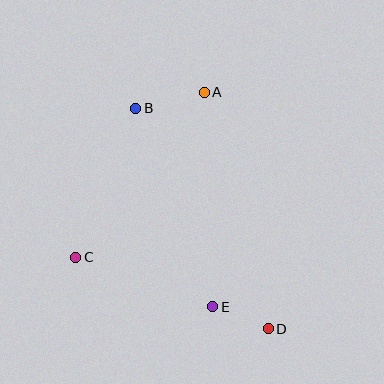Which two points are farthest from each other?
Points B and D are farthest from each other.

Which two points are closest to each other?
Points D and E are closest to each other.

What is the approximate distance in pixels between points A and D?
The distance between A and D is approximately 245 pixels.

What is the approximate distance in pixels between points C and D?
The distance between C and D is approximately 205 pixels.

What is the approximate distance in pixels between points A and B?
The distance between A and B is approximately 70 pixels.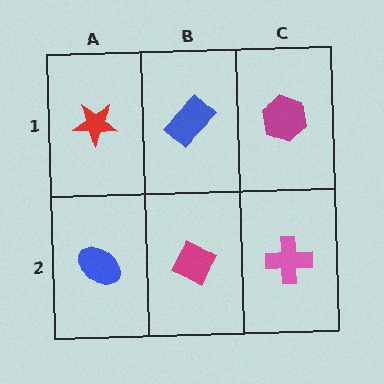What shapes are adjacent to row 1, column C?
A pink cross (row 2, column C), a blue rectangle (row 1, column B).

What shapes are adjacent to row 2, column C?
A magenta hexagon (row 1, column C), a magenta diamond (row 2, column B).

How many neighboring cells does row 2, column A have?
2.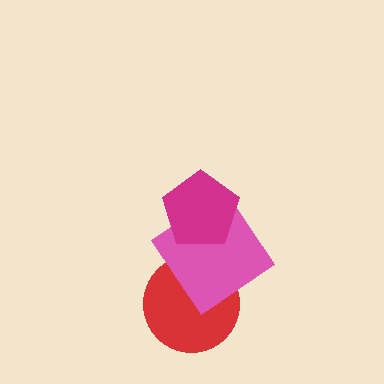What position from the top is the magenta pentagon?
The magenta pentagon is 1st from the top.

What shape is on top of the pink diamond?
The magenta pentagon is on top of the pink diamond.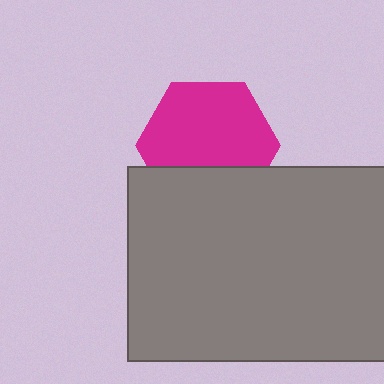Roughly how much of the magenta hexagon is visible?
Most of it is visible (roughly 69%).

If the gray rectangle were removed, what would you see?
You would see the complete magenta hexagon.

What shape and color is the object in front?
The object in front is a gray rectangle.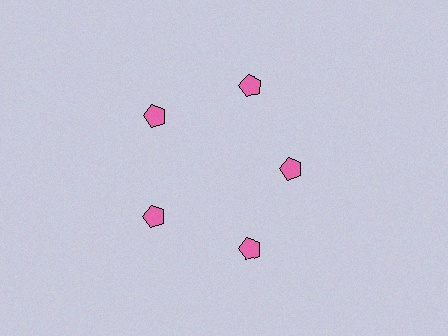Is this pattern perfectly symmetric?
No. The 5 pink pentagons are arranged in a ring, but one element near the 3 o'clock position is pulled inward toward the center, breaking the 5-fold rotational symmetry.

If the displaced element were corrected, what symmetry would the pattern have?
It would have 5-fold rotational symmetry — the pattern would map onto itself every 72 degrees.